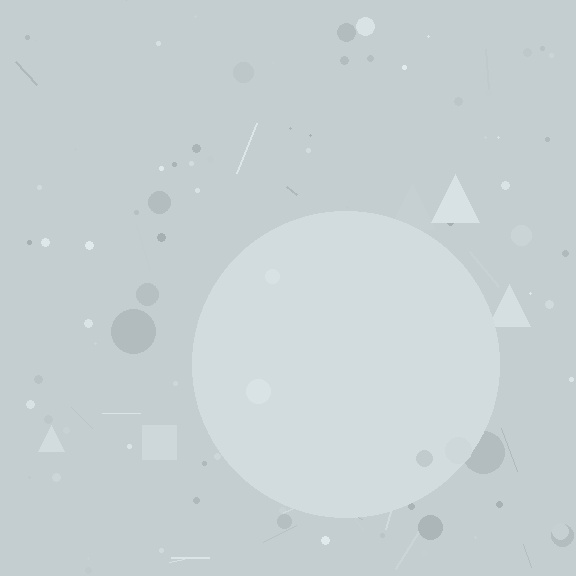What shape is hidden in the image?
A circle is hidden in the image.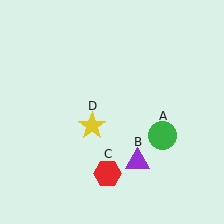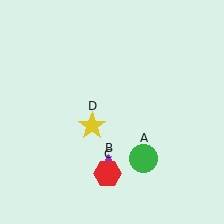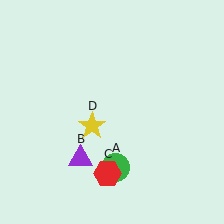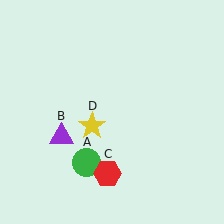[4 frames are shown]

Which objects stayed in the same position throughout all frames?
Red hexagon (object C) and yellow star (object D) remained stationary.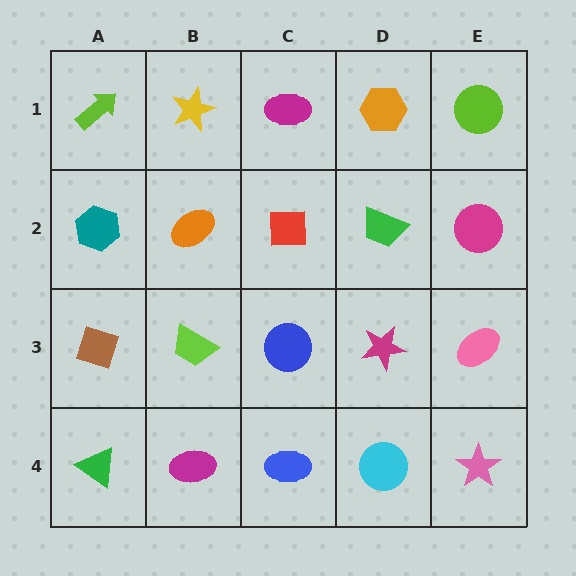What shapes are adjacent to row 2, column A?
A lime arrow (row 1, column A), a brown diamond (row 3, column A), an orange ellipse (row 2, column B).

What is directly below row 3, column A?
A green triangle.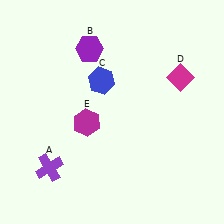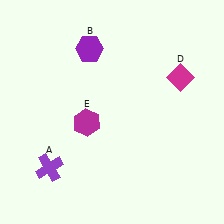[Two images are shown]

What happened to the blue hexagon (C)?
The blue hexagon (C) was removed in Image 2. It was in the top-left area of Image 1.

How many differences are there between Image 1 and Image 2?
There is 1 difference between the two images.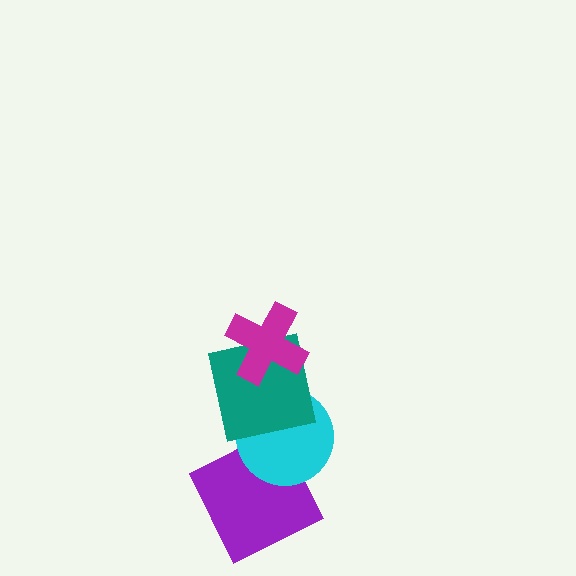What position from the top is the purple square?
The purple square is 4th from the top.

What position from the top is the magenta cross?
The magenta cross is 1st from the top.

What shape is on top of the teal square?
The magenta cross is on top of the teal square.